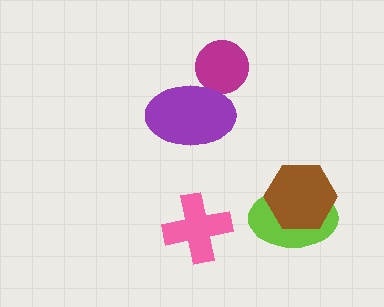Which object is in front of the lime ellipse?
The brown hexagon is in front of the lime ellipse.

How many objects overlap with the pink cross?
0 objects overlap with the pink cross.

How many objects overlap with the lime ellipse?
1 object overlaps with the lime ellipse.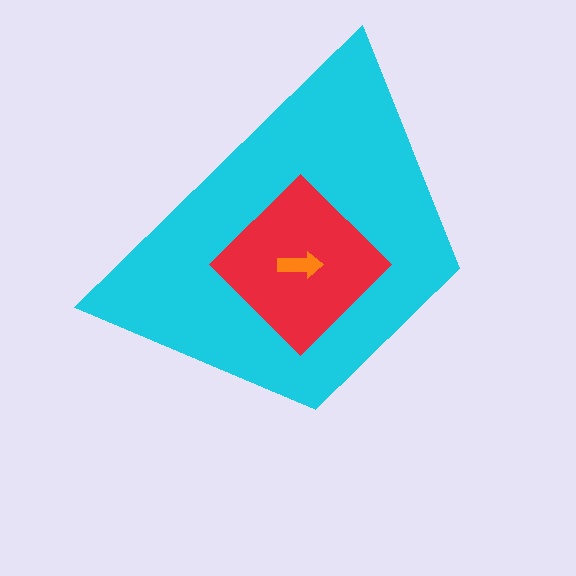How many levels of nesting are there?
3.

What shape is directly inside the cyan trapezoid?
The red diamond.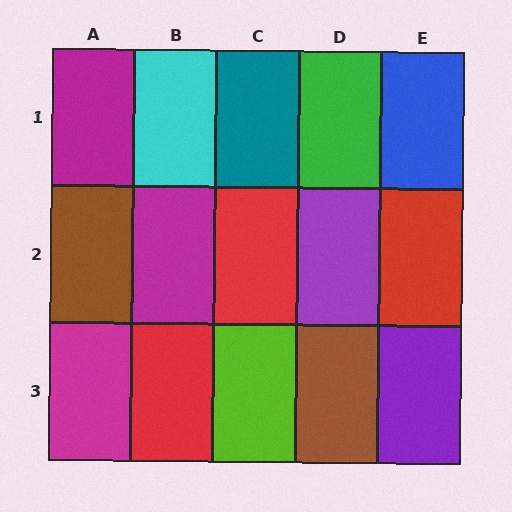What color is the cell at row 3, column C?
Lime.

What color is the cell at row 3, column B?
Red.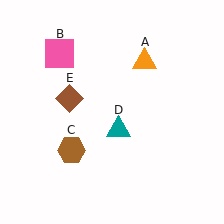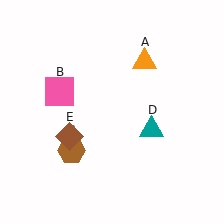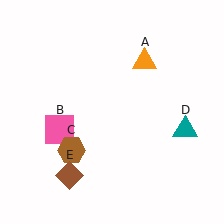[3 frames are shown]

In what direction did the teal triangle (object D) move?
The teal triangle (object D) moved right.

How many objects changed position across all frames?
3 objects changed position: pink square (object B), teal triangle (object D), brown diamond (object E).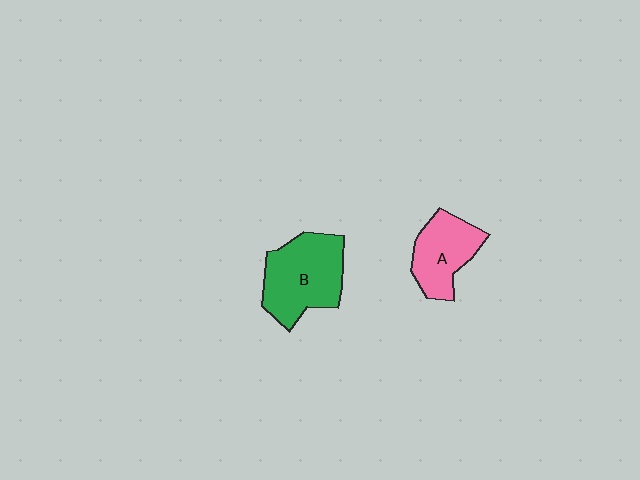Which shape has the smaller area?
Shape A (pink).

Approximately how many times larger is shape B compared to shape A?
Approximately 1.4 times.